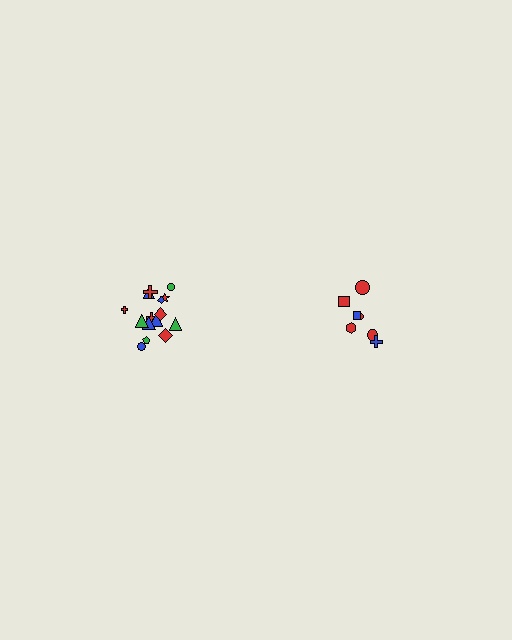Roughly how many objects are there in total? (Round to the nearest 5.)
Roughly 25 objects in total.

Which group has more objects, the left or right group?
The left group.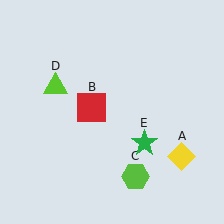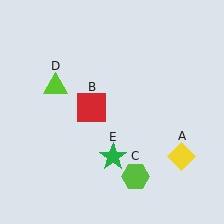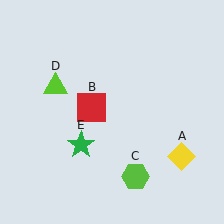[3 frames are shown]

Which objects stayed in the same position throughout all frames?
Yellow diamond (object A) and red square (object B) and lime hexagon (object C) and lime triangle (object D) remained stationary.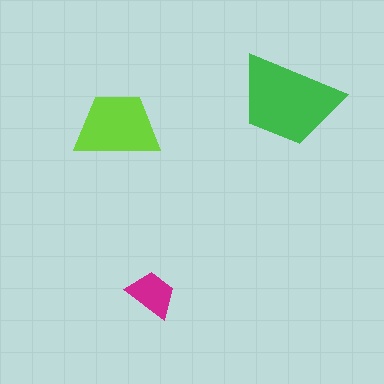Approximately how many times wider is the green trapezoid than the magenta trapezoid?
About 2 times wider.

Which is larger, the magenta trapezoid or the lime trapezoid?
The lime one.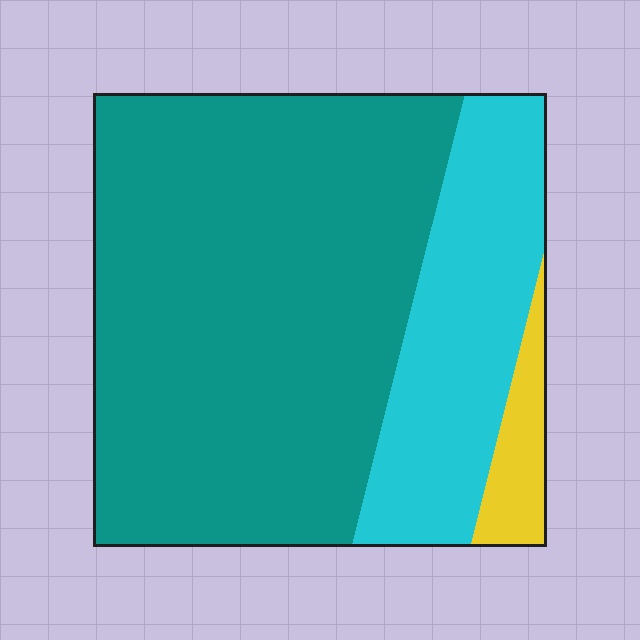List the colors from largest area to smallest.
From largest to smallest: teal, cyan, yellow.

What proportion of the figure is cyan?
Cyan covers about 25% of the figure.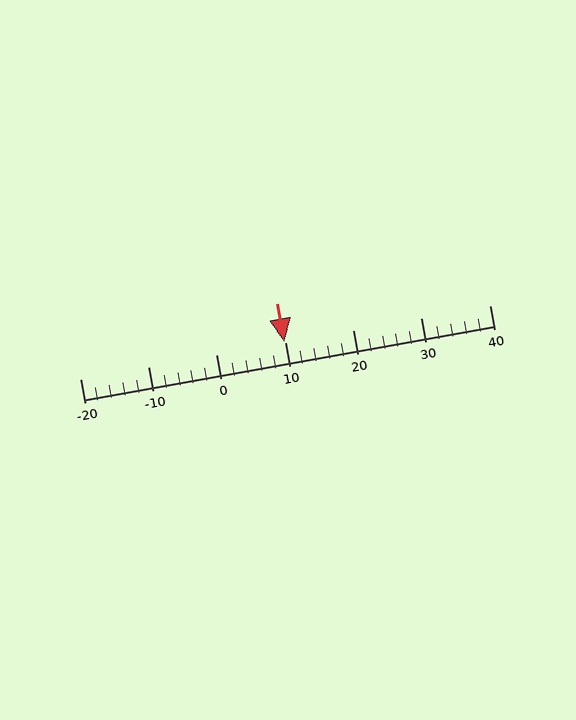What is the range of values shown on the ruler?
The ruler shows values from -20 to 40.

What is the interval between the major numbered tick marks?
The major tick marks are spaced 10 units apart.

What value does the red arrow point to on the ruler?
The red arrow points to approximately 10.